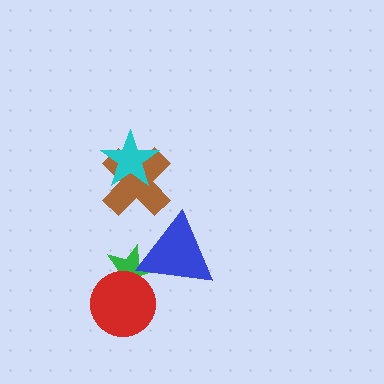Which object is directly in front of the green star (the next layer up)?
The red circle is directly in front of the green star.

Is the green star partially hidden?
Yes, it is partially covered by another shape.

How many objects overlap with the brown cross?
1 object overlaps with the brown cross.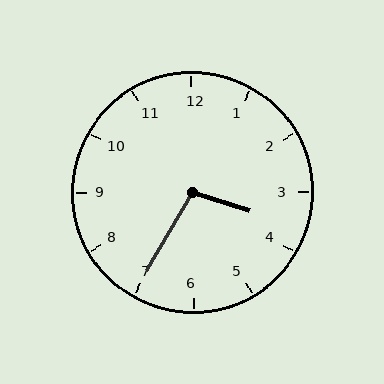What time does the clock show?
3:35.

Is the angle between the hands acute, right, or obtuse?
It is obtuse.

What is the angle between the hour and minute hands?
Approximately 102 degrees.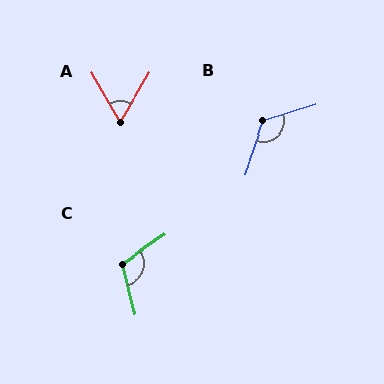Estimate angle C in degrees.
Approximately 110 degrees.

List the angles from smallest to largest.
A (60°), C (110°), B (126°).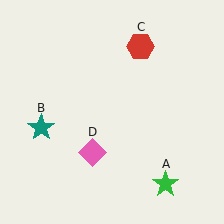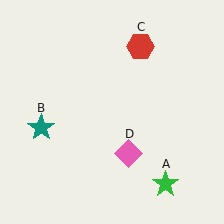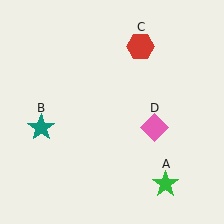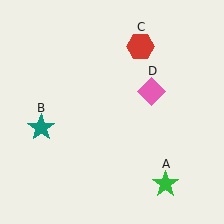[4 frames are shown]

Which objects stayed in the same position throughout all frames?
Green star (object A) and teal star (object B) and red hexagon (object C) remained stationary.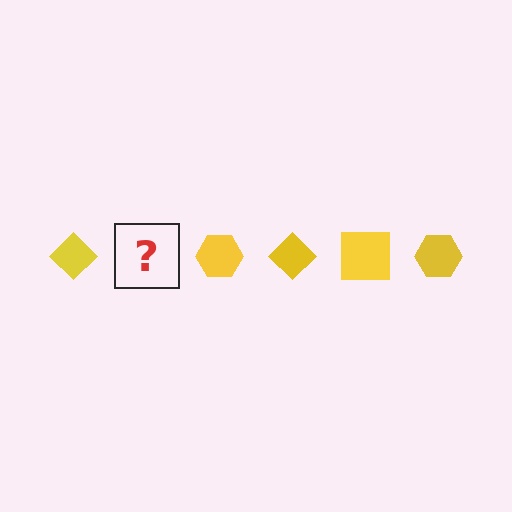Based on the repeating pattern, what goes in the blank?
The blank should be a yellow square.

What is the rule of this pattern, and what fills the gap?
The rule is that the pattern cycles through diamond, square, hexagon shapes in yellow. The gap should be filled with a yellow square.